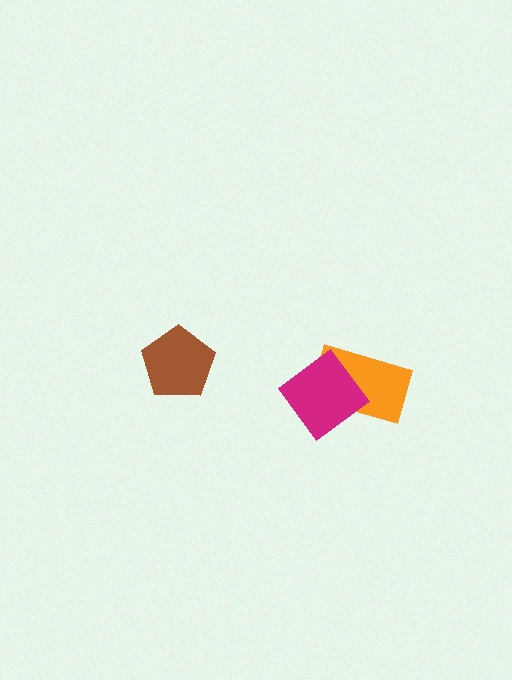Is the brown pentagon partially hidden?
No, no other shape covers it.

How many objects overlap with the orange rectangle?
1 object overlaps with the orange rectangle.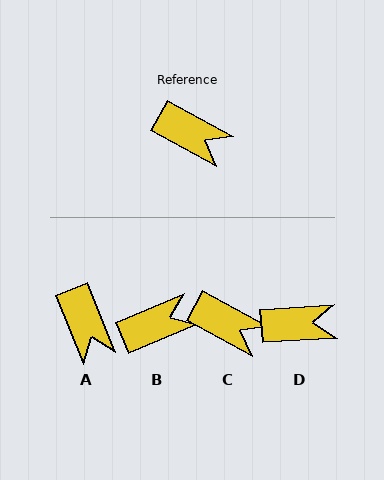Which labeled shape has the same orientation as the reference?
C.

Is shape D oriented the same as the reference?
No, it is off by about 32 degrees.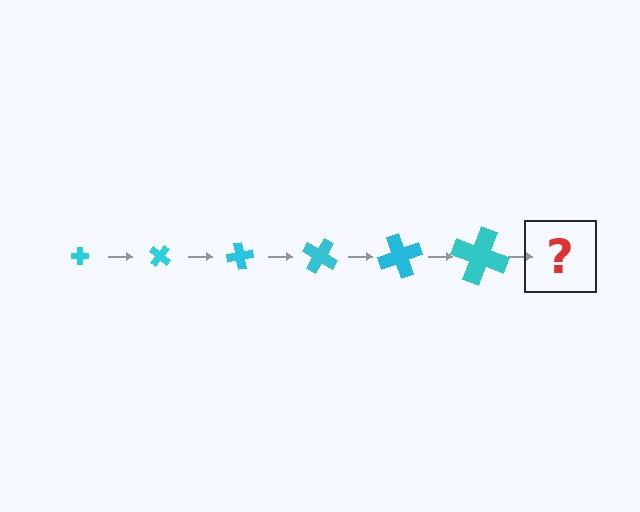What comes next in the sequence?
The next element should be a cross, larger than the previous one and rotated 240 degrees from the start.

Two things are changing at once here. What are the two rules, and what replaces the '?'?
The two rules are that the cross grows larger each step and it rotates 40 degrees each step. The '?' should be a cross, larger than the previous one and rotated 240 degrees from the start.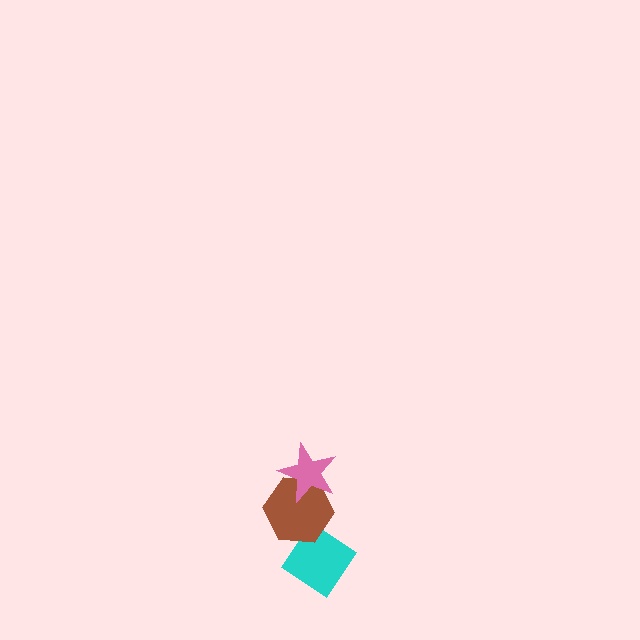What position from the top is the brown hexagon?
The brown hexagon is 2nd from the top.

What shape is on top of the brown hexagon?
The pink star is on top of the brown hexagon.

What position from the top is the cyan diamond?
The cyan diamond is 3rd from the top.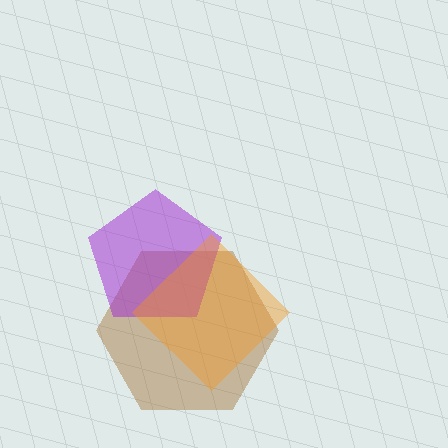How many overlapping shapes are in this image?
There are 3 overlapping shapes in the image.